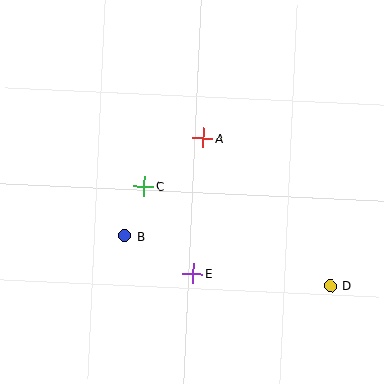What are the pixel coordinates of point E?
Point E is at (193, 273).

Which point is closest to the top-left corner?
Point C is closest to the top-left corner.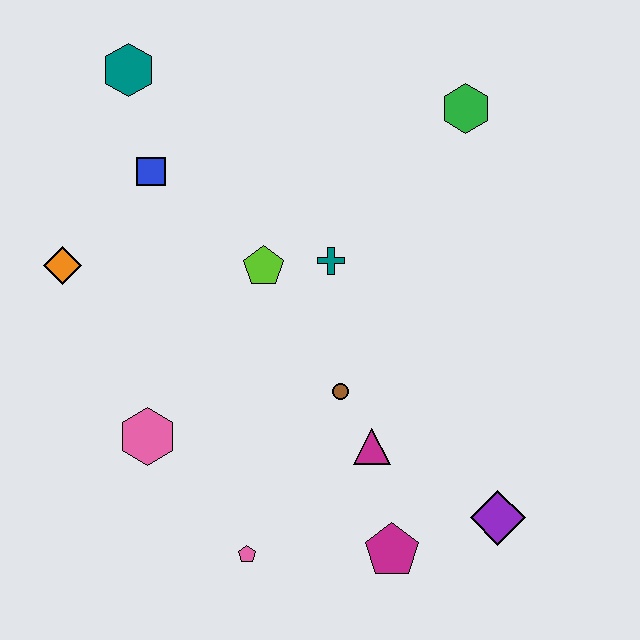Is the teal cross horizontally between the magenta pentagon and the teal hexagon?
Yes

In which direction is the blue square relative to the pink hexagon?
The blue square is above the pink hexagon.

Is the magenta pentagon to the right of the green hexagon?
No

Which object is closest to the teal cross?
The lime pentagon is closest to the teal cross.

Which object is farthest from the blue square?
The purple diamond is farthest from the blue square.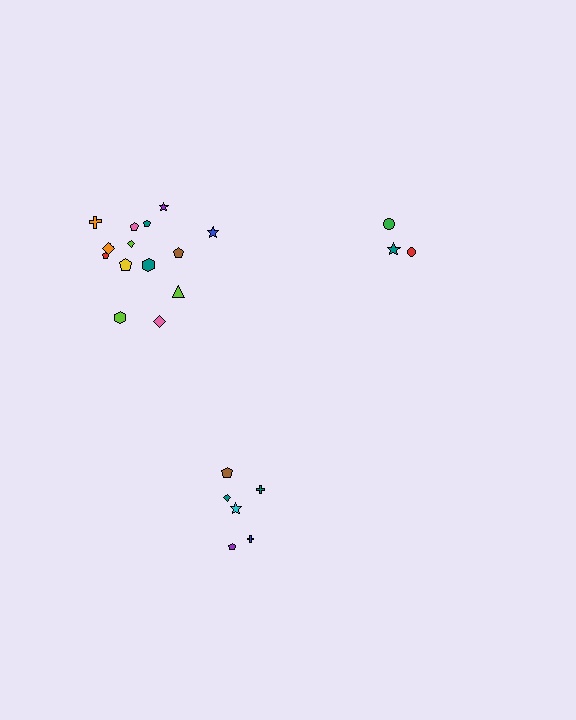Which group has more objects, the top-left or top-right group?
The top-left group.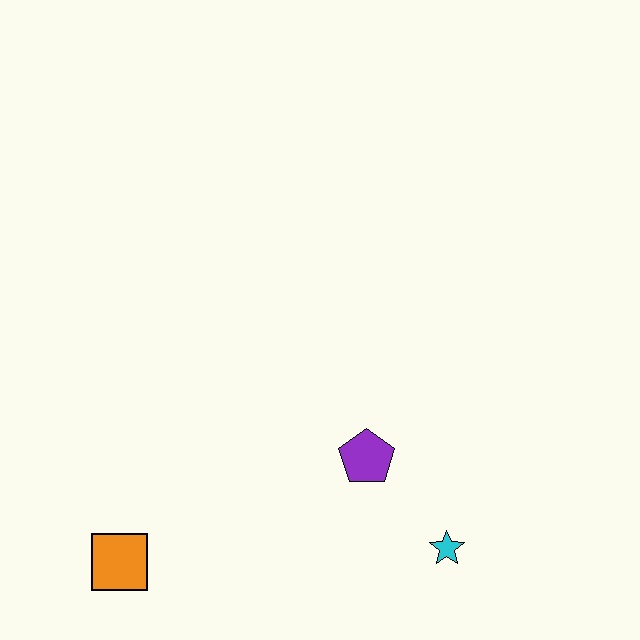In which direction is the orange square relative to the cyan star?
The orange square is to the left of the cyan star.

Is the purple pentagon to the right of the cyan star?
No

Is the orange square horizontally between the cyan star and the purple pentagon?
No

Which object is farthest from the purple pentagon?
The orange square is farthest from the purple pentagon.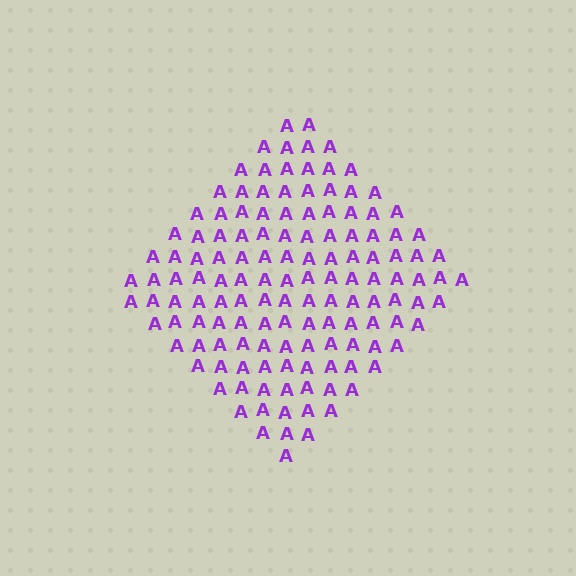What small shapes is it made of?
It is made of small letter A's.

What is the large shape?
The large shape is a diamond.